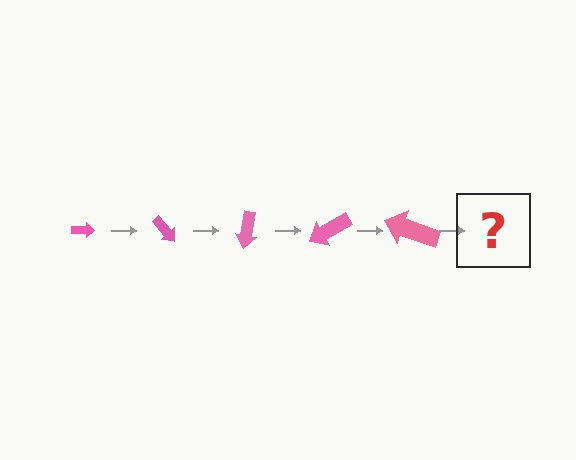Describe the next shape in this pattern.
It should be an arrow, larger than the previous one and rotated 250 degrees from the start.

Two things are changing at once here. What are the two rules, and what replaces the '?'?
The two rules are that the arrow grows larger each step and it rotates 50 degrees each step. The '?' should be an arrow, larger than the previous one and rotated 250 degrees from the start.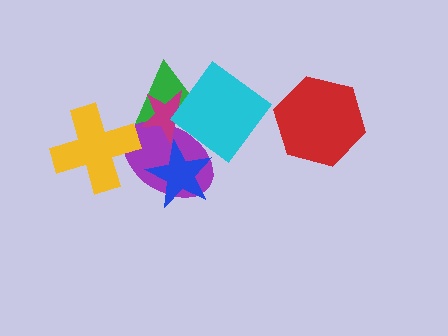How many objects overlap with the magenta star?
3 objects overlap with the magenta star.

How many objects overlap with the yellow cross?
1 object overlaps with the yellow cross.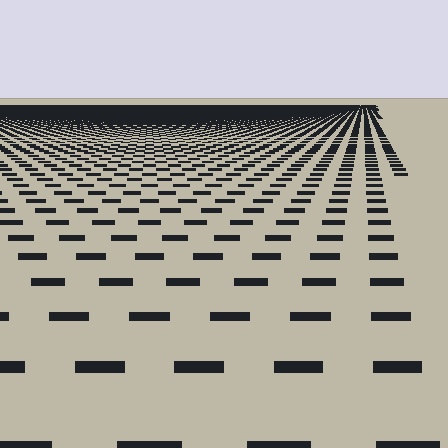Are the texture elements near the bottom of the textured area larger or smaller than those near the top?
Larger. Near the bottom, elements are closer to the viewer and appear at a bigger on-screen size.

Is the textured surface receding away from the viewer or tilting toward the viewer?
The surface is receding away from the viewer. Texture elements get smaller and denser toward the top.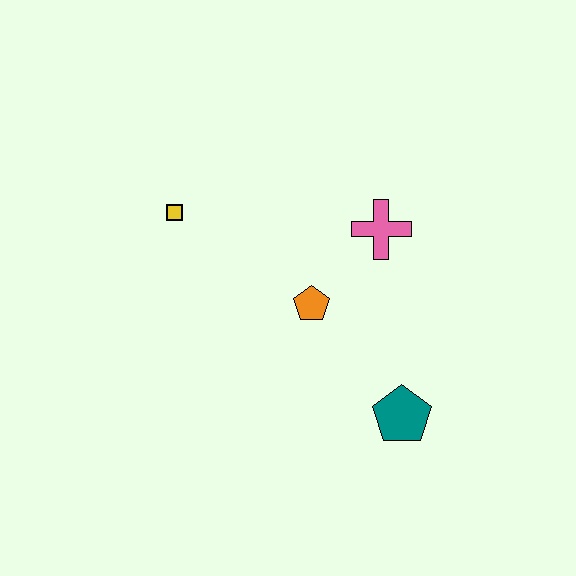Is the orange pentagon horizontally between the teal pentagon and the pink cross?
No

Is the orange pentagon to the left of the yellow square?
No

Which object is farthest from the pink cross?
The yellow square is farthest from the pink cross.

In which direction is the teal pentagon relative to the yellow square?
The teal pentagon is to the right of the yellow square.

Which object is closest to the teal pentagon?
The orange pentagon is closest to the teal pentagon.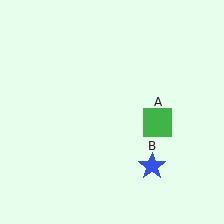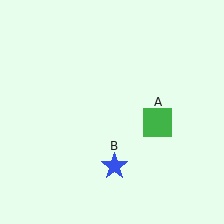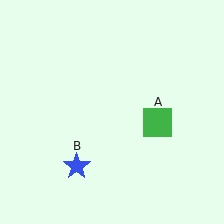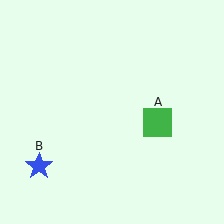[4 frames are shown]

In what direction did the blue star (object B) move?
The blue star (object B) moved left.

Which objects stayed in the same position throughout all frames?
Green square (object A) remained stationary.